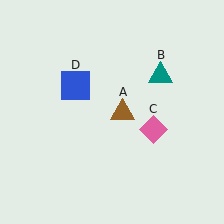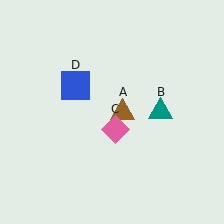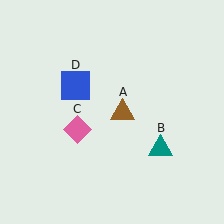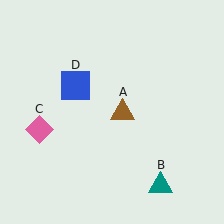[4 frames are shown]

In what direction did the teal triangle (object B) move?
The teal triangle (object B) moved down.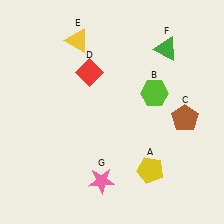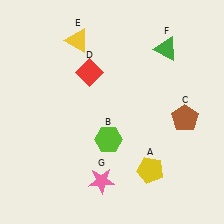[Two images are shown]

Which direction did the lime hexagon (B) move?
The lime hexagon (B) moved down.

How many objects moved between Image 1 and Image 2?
1 object moved between the two images.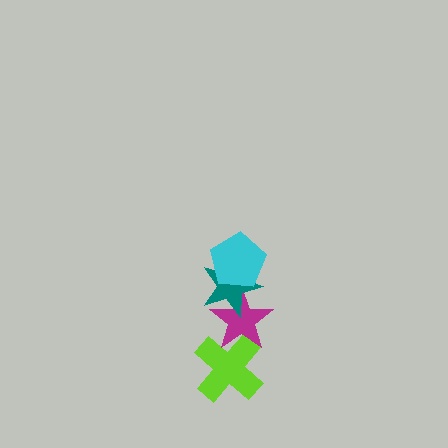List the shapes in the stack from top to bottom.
From top to bottom: the cyan pentagon, the teal star, the magenta star, the lime cross.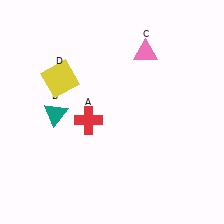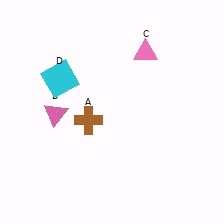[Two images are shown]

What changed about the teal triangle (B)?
In Image 1, B is teal. In Image 2, it changed to pink.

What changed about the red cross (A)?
In Image 1, A is red. In Image 2, it changed to brown.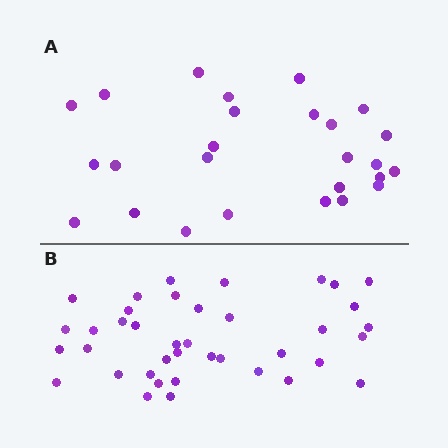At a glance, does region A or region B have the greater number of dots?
Region B (the bottom region) has more dots.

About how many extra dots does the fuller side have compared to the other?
Region B has approximately 15 more dots than region A.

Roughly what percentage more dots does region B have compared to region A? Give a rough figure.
About 50% more.